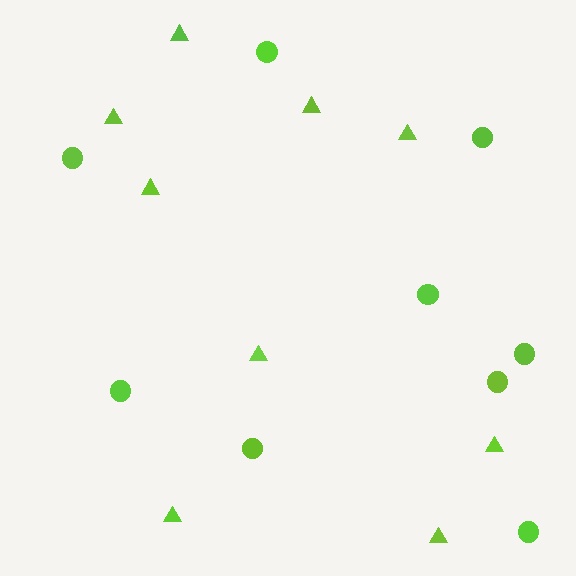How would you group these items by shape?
There are 2 groups: one group of circles (9) and one group of triangles (9).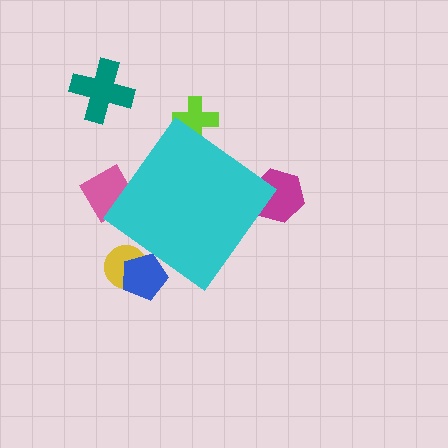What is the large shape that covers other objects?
A cyan diamond.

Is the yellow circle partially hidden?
Yes, the yellow circle is partially hidden behind the cyan diamond.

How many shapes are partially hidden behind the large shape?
5 shapes are partially hidden.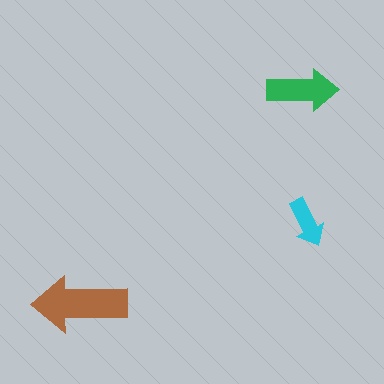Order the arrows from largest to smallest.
the brown one, the green one, the cyan one.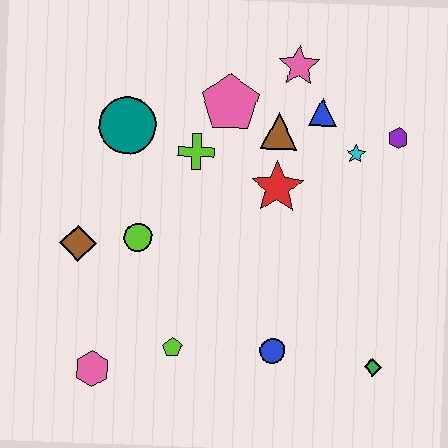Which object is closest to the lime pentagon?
The pink hexagon is closest to the lime pentagon.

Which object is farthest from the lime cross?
The green diamond is farthest from the lime cross.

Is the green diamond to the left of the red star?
No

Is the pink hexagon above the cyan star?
No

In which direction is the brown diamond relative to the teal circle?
The brown diamond is below the teal circle.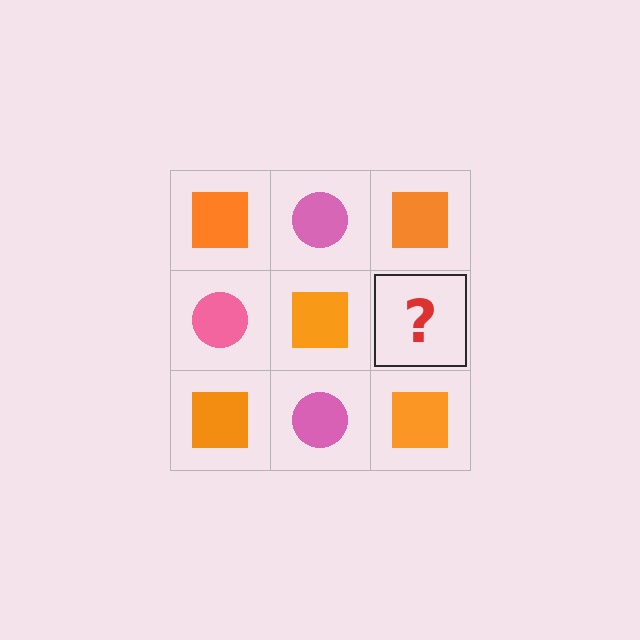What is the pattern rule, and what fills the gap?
The rule is that it alternates orange square and pink circle in a checkerboard pattern. The gap should be filled with a pink circle.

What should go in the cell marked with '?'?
The missing cell should contain a pink circle.